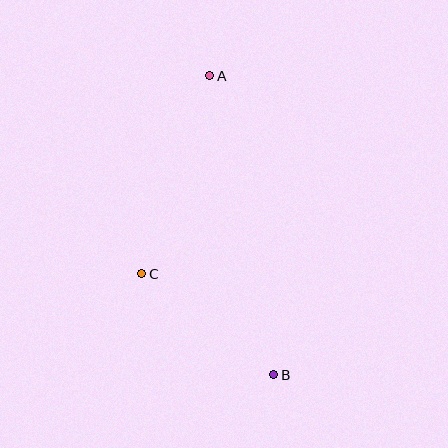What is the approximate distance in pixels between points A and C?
The distance between A and C is approximately 209 pixels.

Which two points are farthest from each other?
Points A and B are farthest from each other.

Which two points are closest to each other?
Points B and C are closest to each other.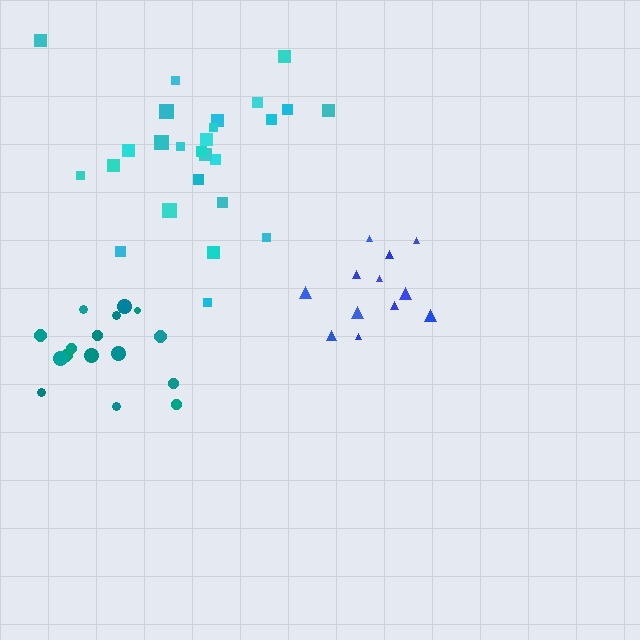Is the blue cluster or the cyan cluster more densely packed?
Cyan.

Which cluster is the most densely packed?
Cyan.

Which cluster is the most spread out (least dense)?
Teal.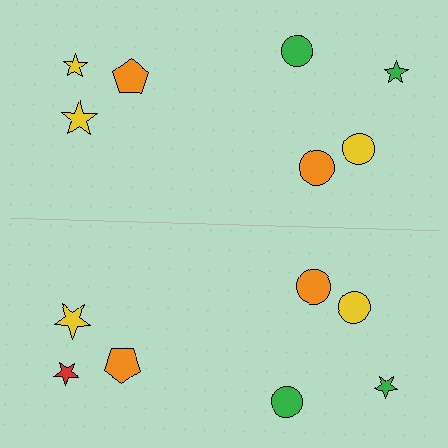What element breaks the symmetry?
The red star on the bottom side breaks the symmetry — its mirror counterpart is yellow.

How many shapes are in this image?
There are 14 shapes in this image.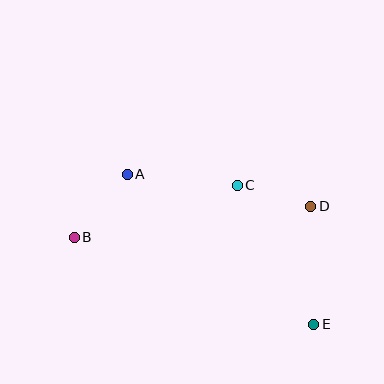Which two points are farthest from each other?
Points B and E are farthest from each other.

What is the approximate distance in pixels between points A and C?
The distance between A and C is approximately 111 pixels.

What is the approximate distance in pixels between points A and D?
The distance between A and D is approximately 187 pixels.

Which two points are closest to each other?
Points C and D are closest to each other.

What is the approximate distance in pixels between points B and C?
The distance between B and C is approximately 171 pixels.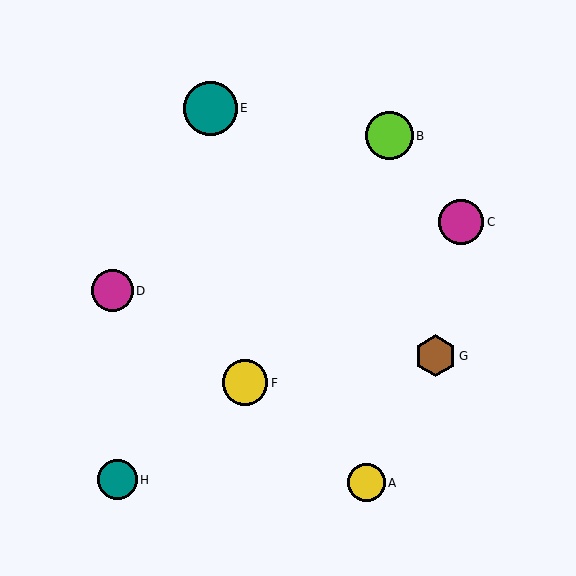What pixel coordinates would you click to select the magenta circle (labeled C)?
Click at (461, 222) to select the magenta circle C.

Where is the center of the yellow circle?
The center of the yellow circle is at (366, 483).